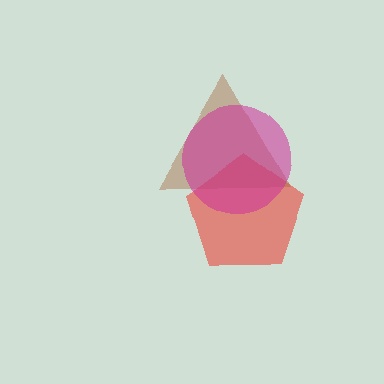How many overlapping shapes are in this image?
There are 3 overlapping shapes in the image.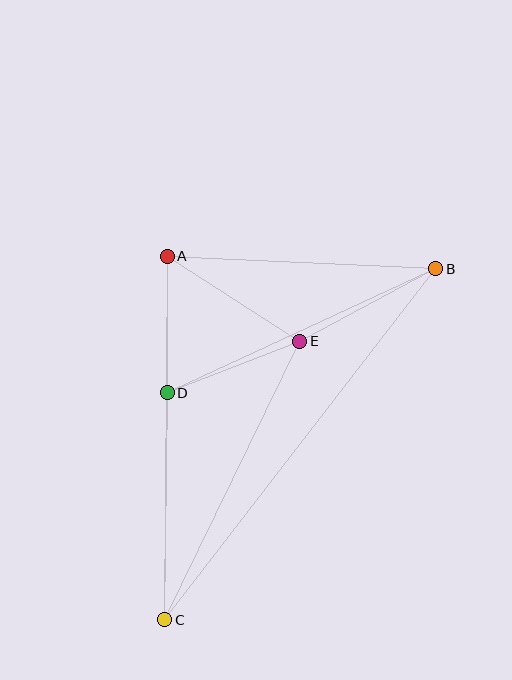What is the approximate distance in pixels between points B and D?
The distance between B and D is approximately 295 pixels.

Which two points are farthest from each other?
Points B and C are farthest from each other.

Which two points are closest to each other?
Points A and D are closest to each other.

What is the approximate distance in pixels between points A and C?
The distance between A and C is approximately 364 pixels.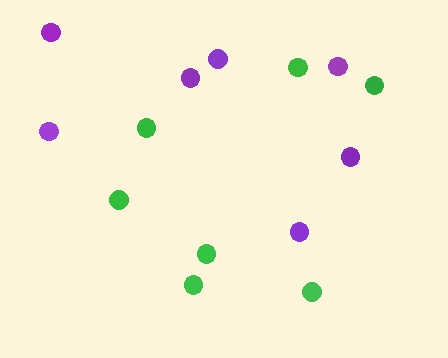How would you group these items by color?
There are 2 groups: one group of green circles (7) and one group of purple circles (7).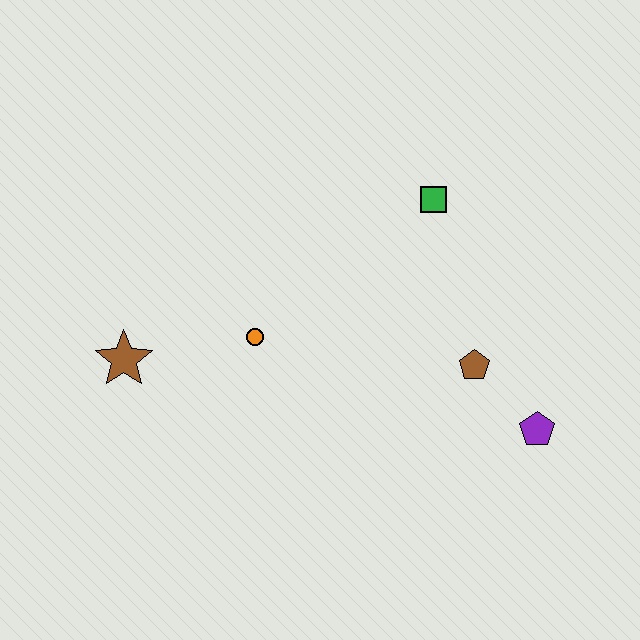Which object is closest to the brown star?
The orange circle is closest to the brown star.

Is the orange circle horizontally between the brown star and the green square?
Yes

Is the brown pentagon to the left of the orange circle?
No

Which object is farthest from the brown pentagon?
The brown star is farthest from the brown pentagon.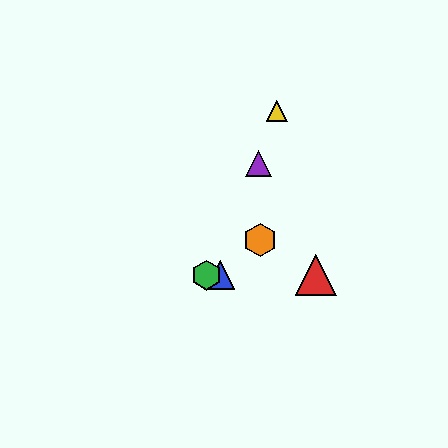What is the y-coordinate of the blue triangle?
The blue triangle is at y≈275.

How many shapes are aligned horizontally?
3 shapes (the red triangle, the blue triangle, the green hexagon) are aligned horizontally.